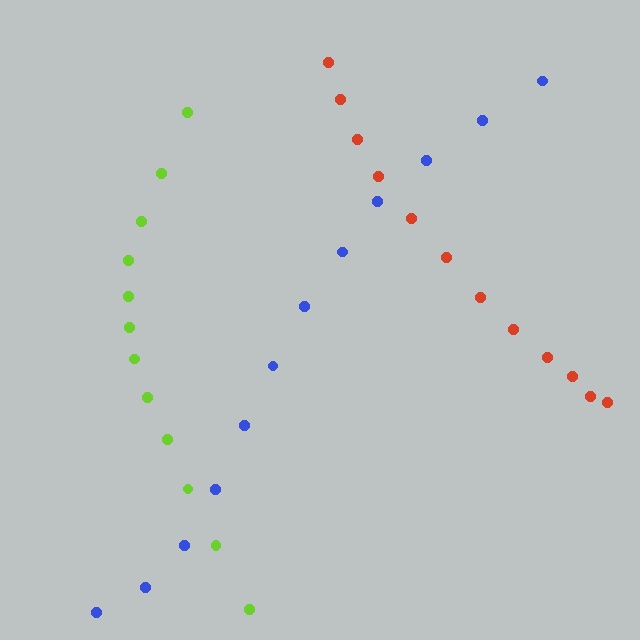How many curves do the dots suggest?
There are 3 distinct paths.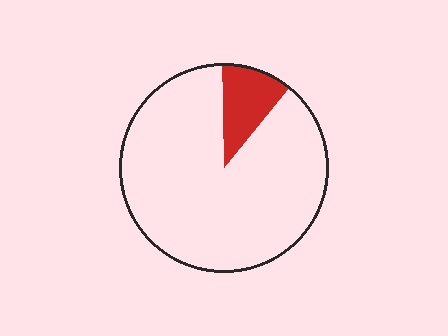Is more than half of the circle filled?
No.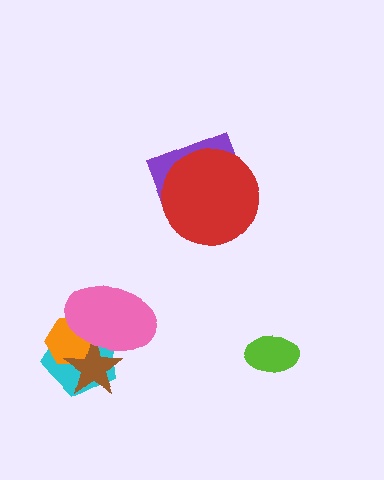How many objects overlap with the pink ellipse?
3 objects overlap with the pink ellipse.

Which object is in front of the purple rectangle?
The red circle is in front of the purple rectangle.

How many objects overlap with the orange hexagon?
3 objects overlap with the orange hexagon.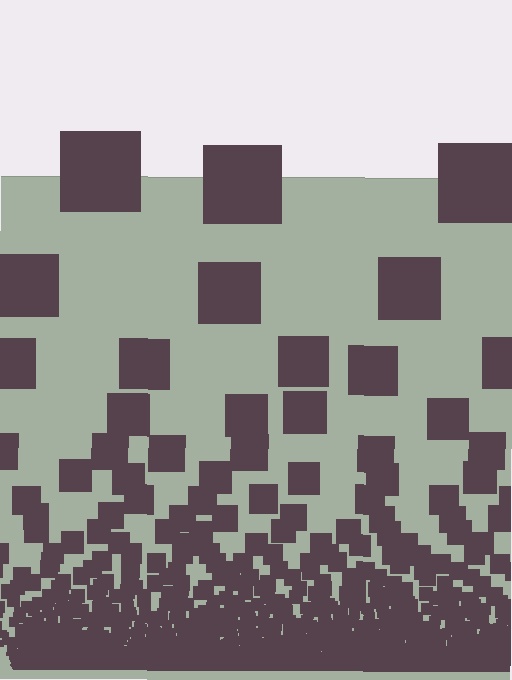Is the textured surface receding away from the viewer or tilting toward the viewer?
The surface appears to tilt toward the viewer. Texture elements get larger and sparser toward the top.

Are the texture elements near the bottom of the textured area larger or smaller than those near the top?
Smaller. The gradient is inverted — elements near the bottom are smaller and denser.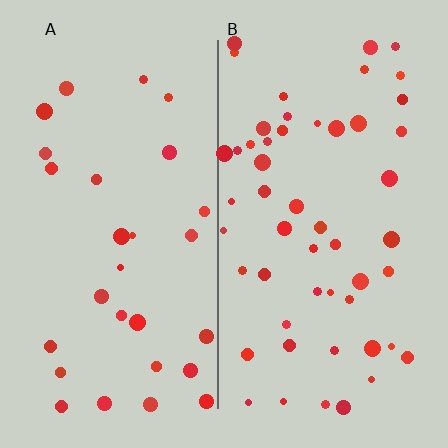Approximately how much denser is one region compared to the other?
Approximately 1.8× — region B over region A.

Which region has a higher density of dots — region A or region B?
B (the right).